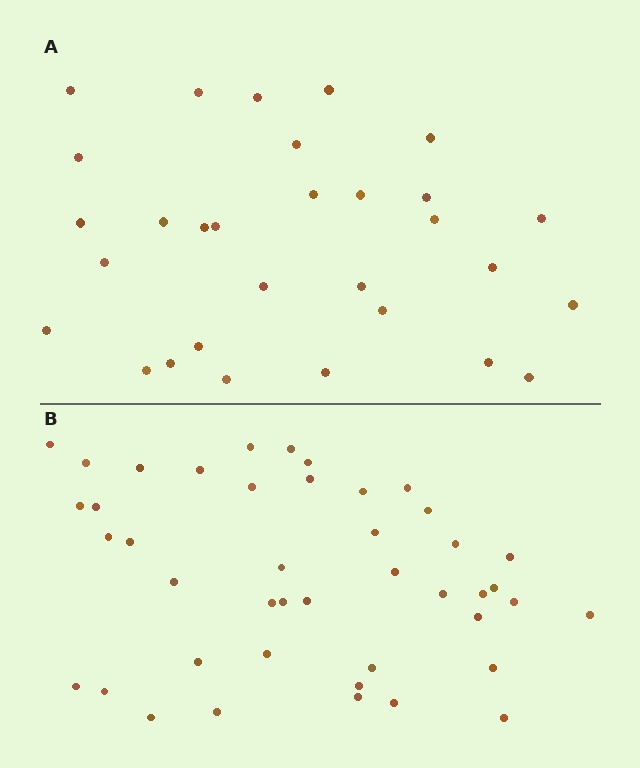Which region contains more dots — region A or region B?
Region B (the bottom region) has more dots.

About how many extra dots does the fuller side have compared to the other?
Region B has approximately 15 more dots than region A.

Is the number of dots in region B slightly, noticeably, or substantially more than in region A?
Region B has noticeably more, but not dramatically so. The ratio is roughly 1.4 to 1.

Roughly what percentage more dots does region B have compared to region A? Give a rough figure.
About 45% more.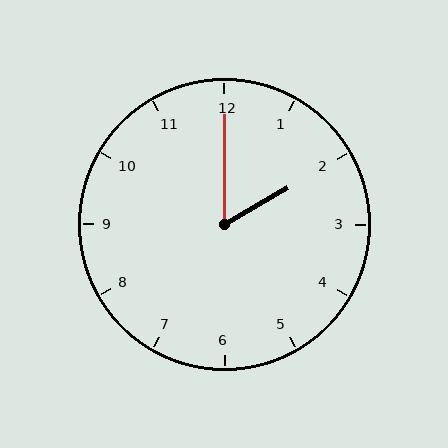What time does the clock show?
2:00.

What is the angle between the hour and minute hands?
Approximately 60 degrees.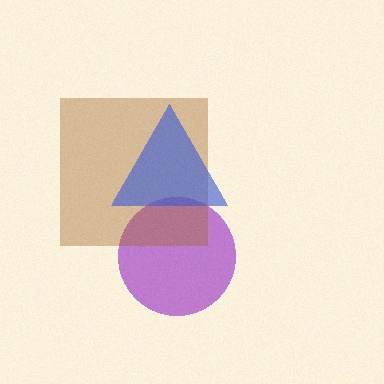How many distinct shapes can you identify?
There are 3 distinct shapes: a purple circle, a brown square, a blue triangle.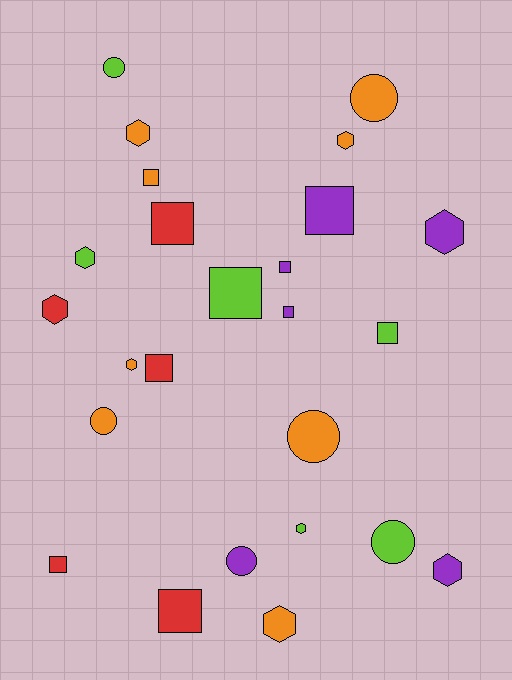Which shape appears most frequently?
Square, with 10 objects.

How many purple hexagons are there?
There are 2 purple hexagons.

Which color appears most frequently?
Orange, with 8 objects.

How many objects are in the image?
There are 25 objects.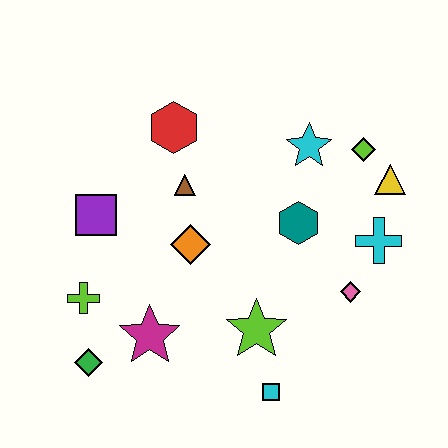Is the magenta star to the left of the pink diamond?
Yes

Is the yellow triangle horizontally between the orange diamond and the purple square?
No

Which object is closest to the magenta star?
The green diamond is closest to the magenta star.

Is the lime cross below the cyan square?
No